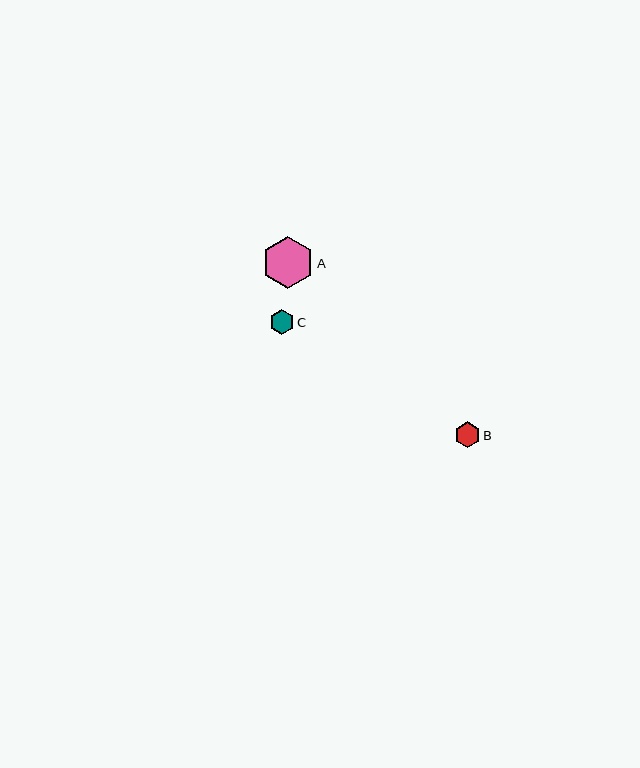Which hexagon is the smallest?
Hexagon C is the smallest with a size of approximately 25 pixels.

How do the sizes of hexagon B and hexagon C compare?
Hexagon B and hexagon C are approximately the same size.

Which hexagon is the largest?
Hexagon A is the largest with a size of approximately 52 pixels.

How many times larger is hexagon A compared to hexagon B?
Hexagon A is approximately 2.0 times the size of hexagon B.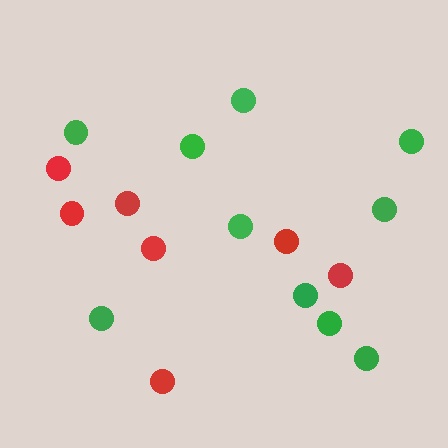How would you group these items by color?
There are 2 groups: one group of green circles (10) and one group of red circles (7).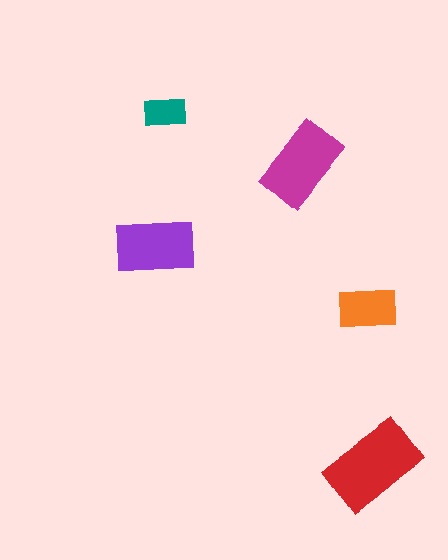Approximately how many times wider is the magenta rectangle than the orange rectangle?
About 1.5 times wider.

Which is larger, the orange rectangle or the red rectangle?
The red one.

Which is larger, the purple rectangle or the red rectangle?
The red one.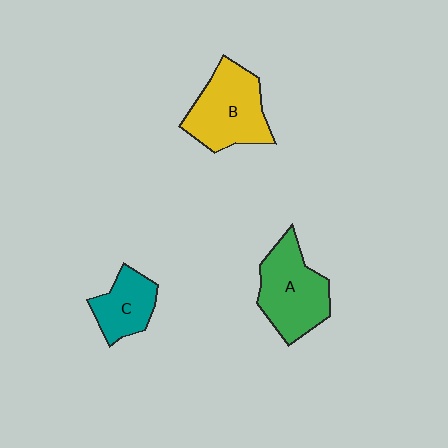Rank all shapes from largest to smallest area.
From largest to smallest: B (yellow), A (green), C (teal).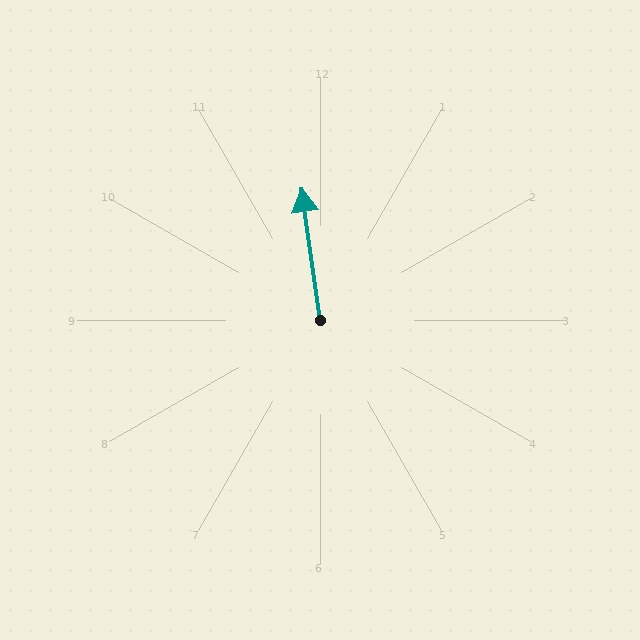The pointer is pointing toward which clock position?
Roughly 12 o'clock.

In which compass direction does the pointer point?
North.